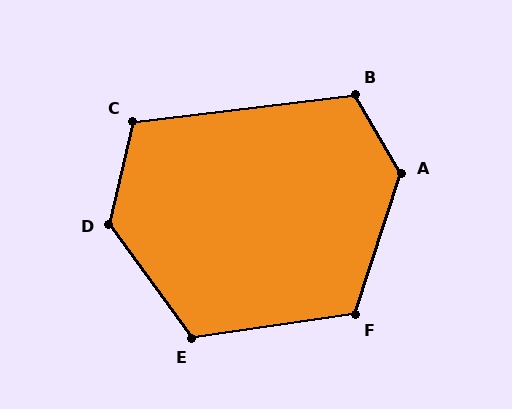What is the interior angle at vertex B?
Approximately 113 degrees (obtuse).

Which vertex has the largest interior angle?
A, at approximately 132 degrees.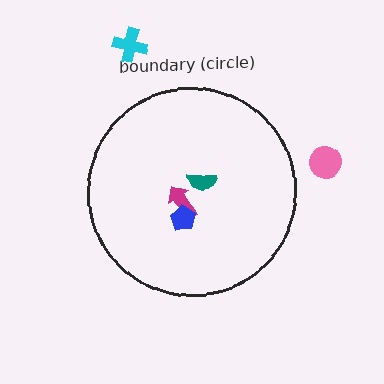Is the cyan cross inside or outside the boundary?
Outside.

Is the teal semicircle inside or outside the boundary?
Inside.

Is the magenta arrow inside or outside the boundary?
Inside.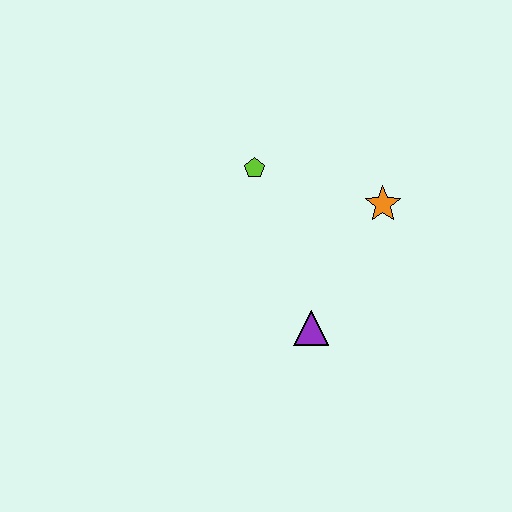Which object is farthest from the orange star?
The purple triangle is farthest from the orange star.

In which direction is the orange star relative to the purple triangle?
The orange star is above the purple triangle.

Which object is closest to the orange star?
The lime pentagon is closest to the orange star.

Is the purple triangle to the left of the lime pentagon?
No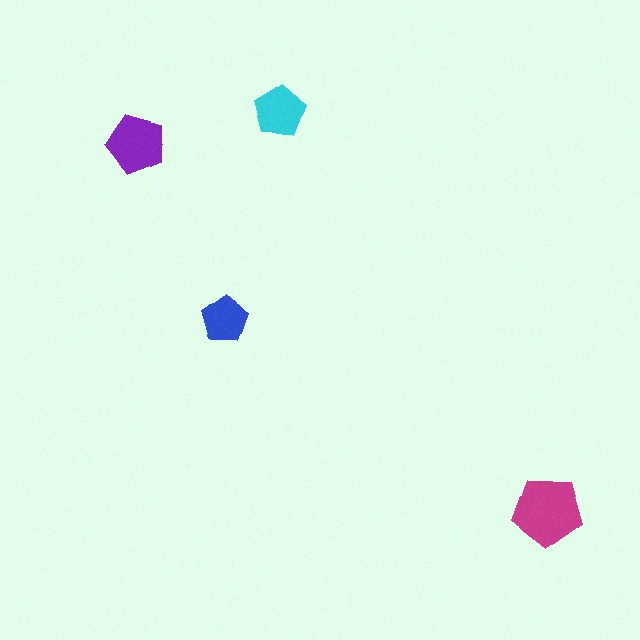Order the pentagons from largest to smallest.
the magenta one, the purple one, the cyan one, the blue one.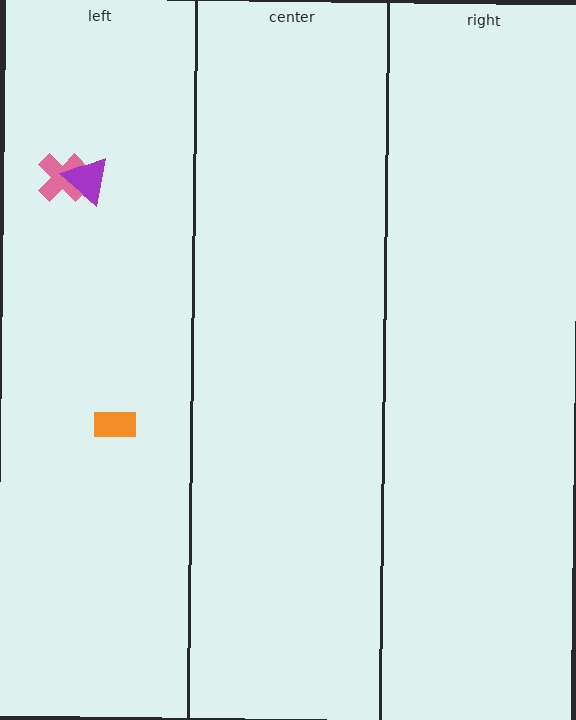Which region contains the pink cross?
The left region.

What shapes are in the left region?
The pink cross, the purple triangle, the orange rectangle.